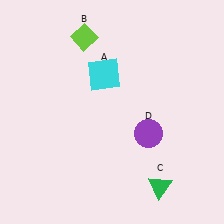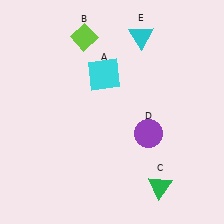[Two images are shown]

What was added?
A cyan triangle (E) was added in Image 2.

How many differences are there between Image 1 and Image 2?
There is 1 difference between the two images.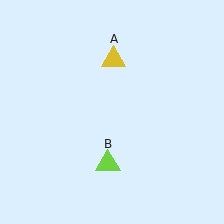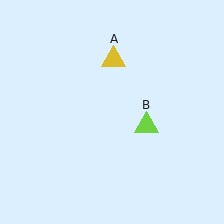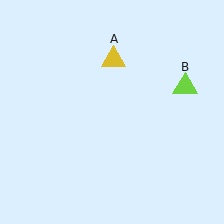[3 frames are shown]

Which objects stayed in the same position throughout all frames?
Yellow triangle (object A) remained stationary.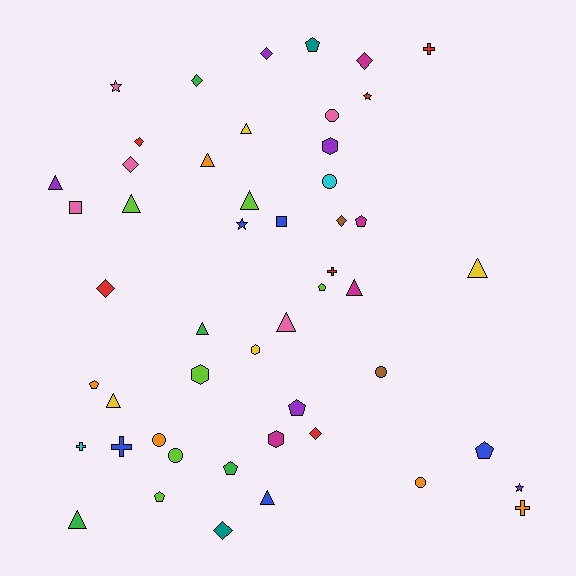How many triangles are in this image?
There are 12 triangles.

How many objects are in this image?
There are 50 objects.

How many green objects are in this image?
There are 4 green objects.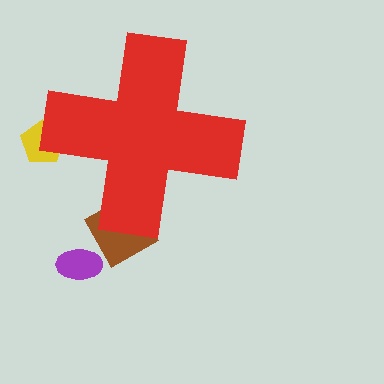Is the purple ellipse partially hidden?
No, the purple ellipse is fully visible.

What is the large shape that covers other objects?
A red cross.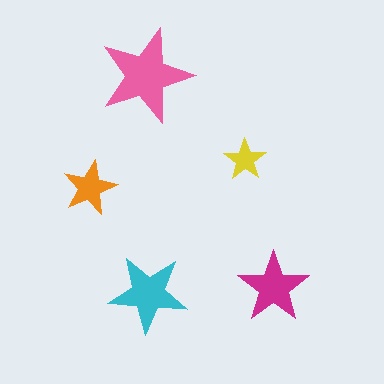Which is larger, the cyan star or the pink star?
The pink one.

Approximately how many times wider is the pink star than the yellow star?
About 2.5 times wider.